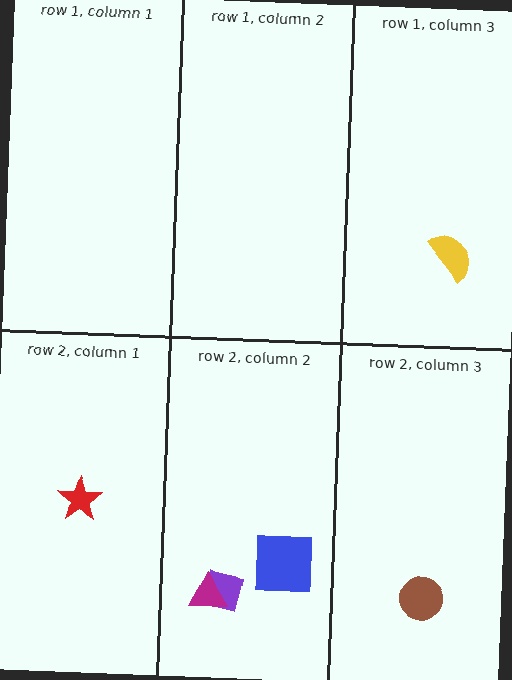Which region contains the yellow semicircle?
The row 1, column 3 region.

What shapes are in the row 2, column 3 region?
The brown circle.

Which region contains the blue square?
The row 2, column 2 region.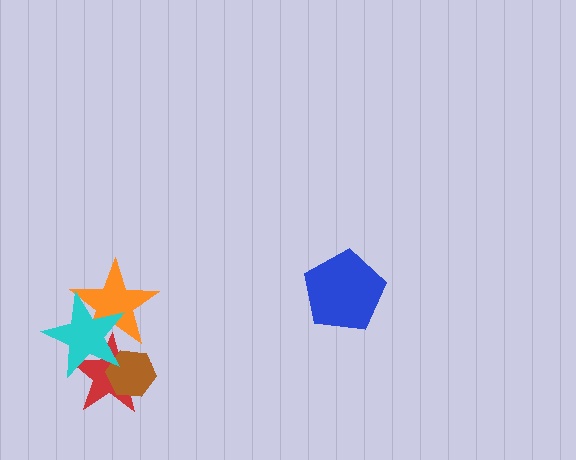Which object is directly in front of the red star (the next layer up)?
The brown hexagon is directly in front of the red star.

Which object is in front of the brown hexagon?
The cyan star is in front of the brown hexagon.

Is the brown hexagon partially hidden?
Yes, it is partially covered by another shape.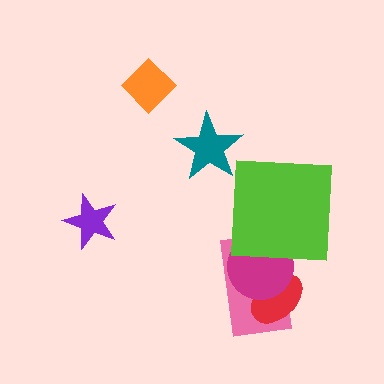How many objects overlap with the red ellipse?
2 objects overlap with the red ellipse.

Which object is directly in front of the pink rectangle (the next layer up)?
The red ellipse is directly in front of the pink rectangle.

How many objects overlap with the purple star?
0 objects overlap with the purple star.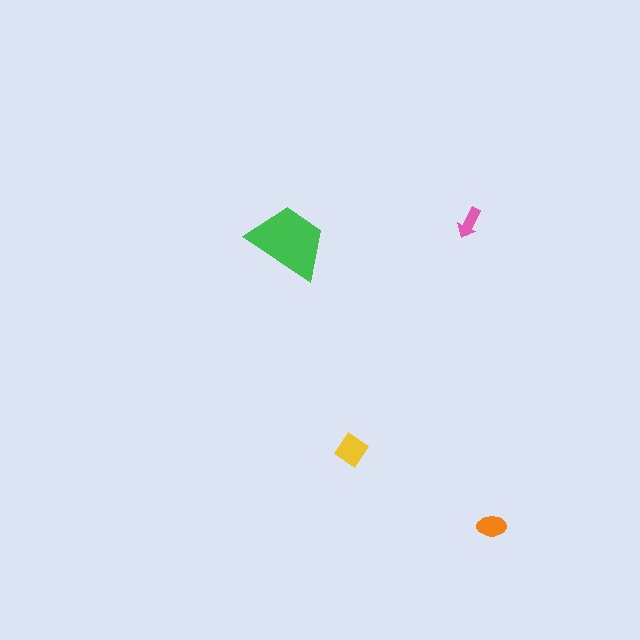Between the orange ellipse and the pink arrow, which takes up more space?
The orange ellipse.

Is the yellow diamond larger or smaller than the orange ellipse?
Larger.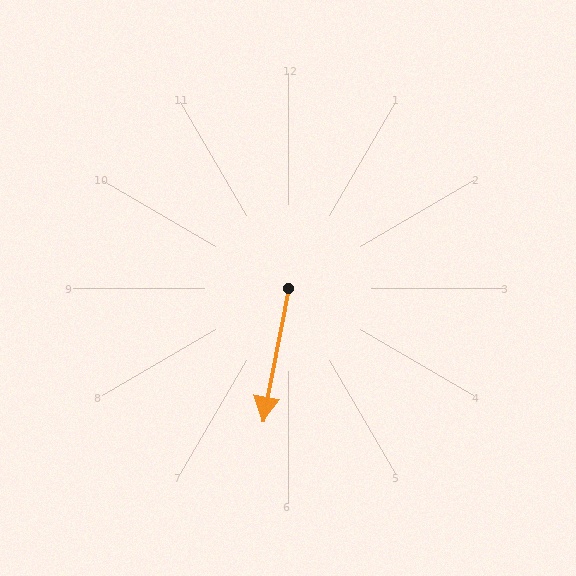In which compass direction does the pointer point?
South.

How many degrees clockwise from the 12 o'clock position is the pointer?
Approximately 191 degrees.